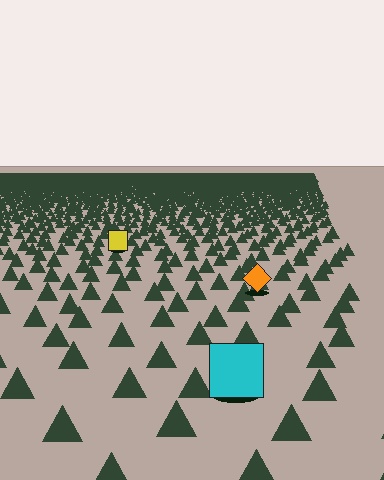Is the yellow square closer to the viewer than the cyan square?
No. The cyan square is closer — you can tell from the texture gradient: the ground texture is coarser near it.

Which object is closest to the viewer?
The cyan square is closest. The texture marks near it are larger and more spread out.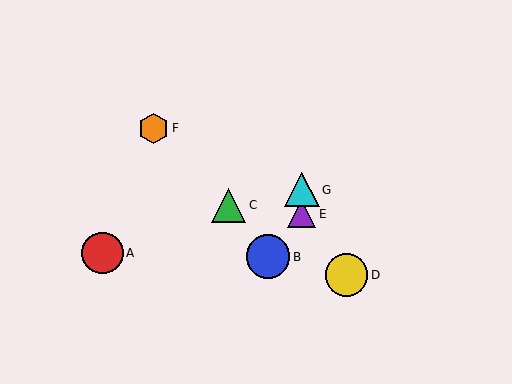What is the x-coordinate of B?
Object B is at x≈268.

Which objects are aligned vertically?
Objects E, G are aligned vertically.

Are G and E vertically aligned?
Yes, both are at x≈302.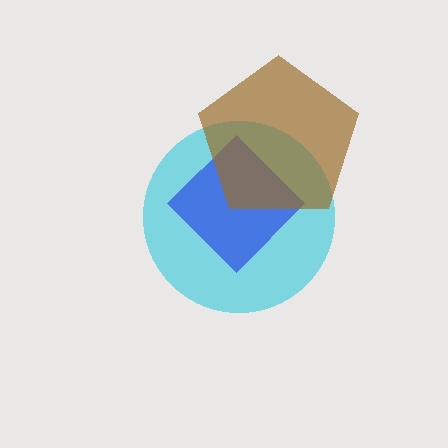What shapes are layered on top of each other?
The layered shapes are: a cyan circle, a blue diamond, a brown pentagon.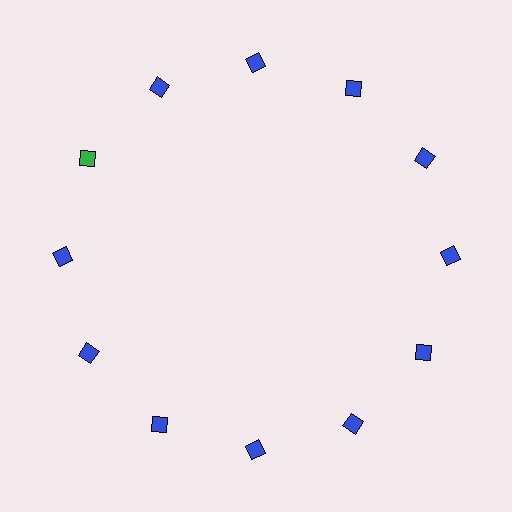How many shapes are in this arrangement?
There are 12 shapes arranged in a ring pattern.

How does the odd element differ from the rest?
It has a different color: green instead of blue.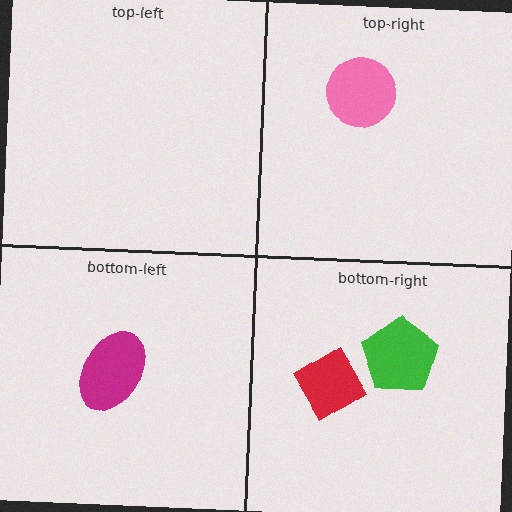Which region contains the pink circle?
The top-right region.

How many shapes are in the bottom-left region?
1.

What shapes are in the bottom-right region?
The green pentagon, the red diamond.